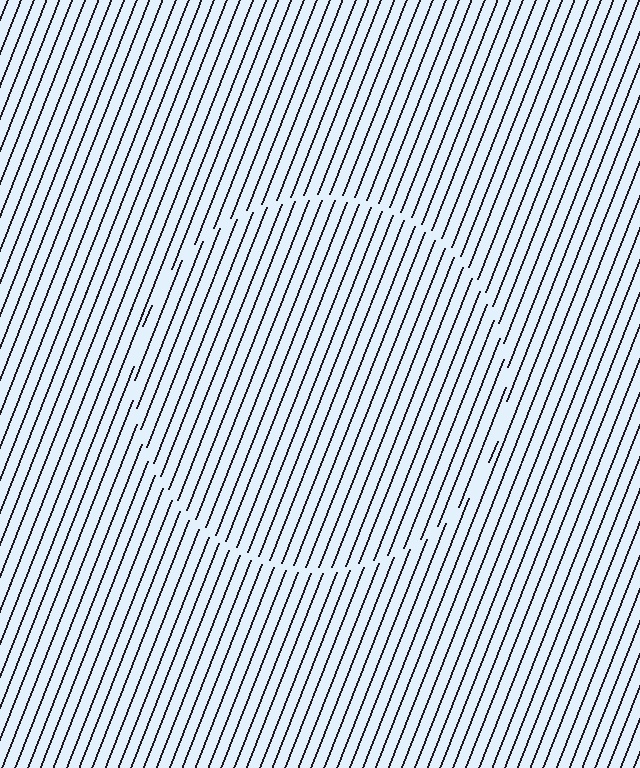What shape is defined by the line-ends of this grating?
An illusory circle. The interior of the shape contains the same grating, shifted by half a period — the contour is defined by the phase discontinuity where line-ends from the inner and outer gratings abut.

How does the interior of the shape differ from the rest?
The interior of the shape contains the same grating, shifted by half a period — the contour is defined by the phase discontinuity where line-ends from the inner and outer gratings abut.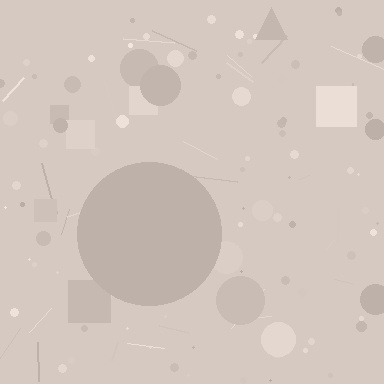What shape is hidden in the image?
A circle is hidden in the image.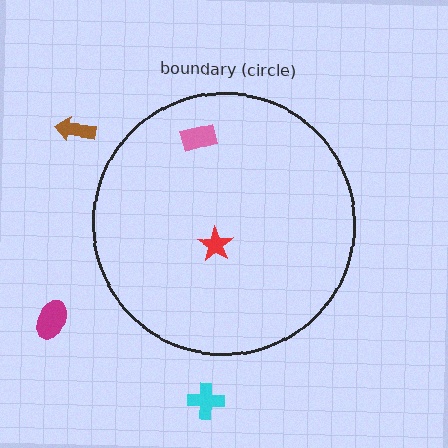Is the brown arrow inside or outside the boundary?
Outside.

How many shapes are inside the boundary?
2 inside, 3 outside.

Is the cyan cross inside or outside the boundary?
Outside.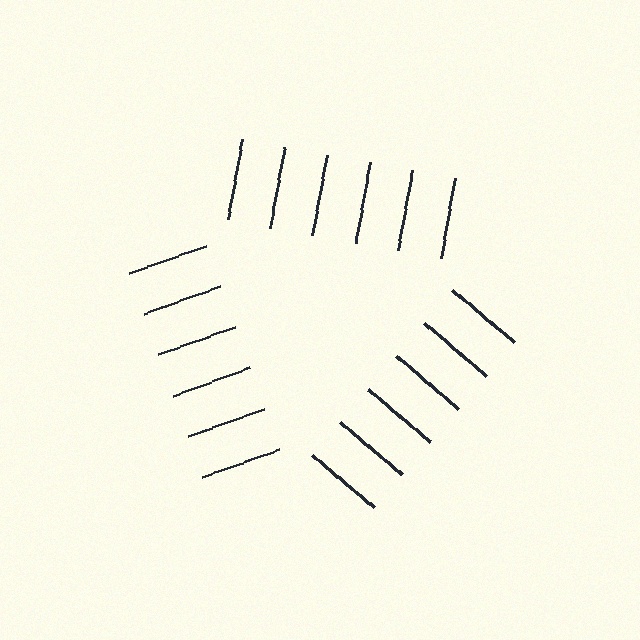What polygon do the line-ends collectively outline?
An illusory triangle — the line segments terminate on its edges but no continuous stroke is drawn.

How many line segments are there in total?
18 — 6 along each of the 3 edges.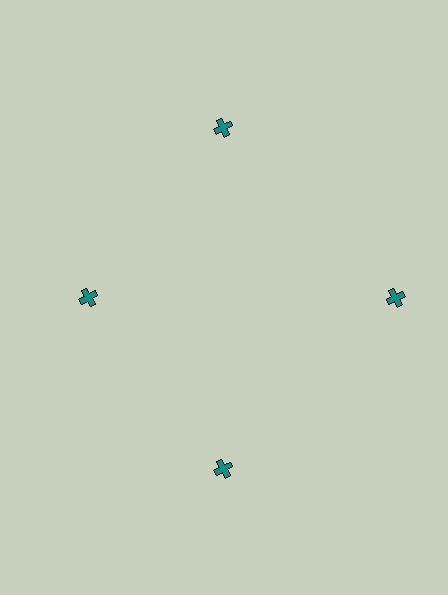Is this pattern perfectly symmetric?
No. The 4 teal crosses are arranged in a ring, but one element near the 9 o'clock position is pulled inward toward the center, breaking the 4-fold rotational symmetry.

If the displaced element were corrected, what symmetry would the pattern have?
It would have 4-fold rotational symmetry — the pattern would map onto itself every 90 degrees.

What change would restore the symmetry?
The symmetry would be restored by moving it outward, back onto the ring so that all 4 crosses sit at equal angles and equal distance from the center.